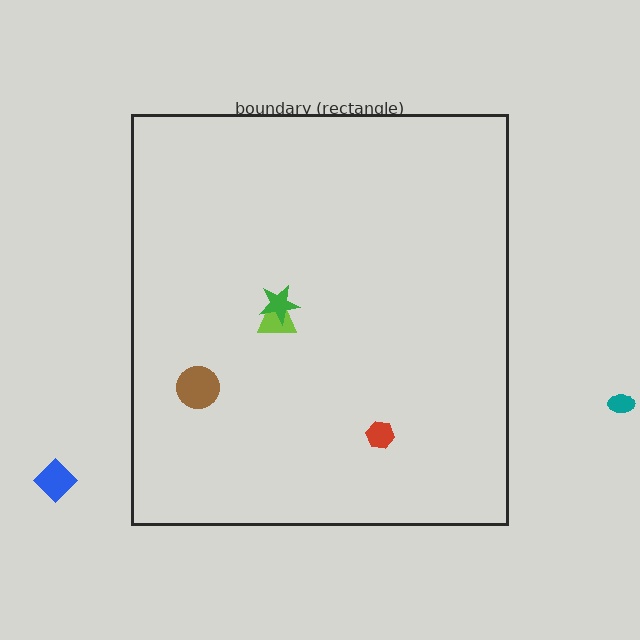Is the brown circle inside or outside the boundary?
Inside.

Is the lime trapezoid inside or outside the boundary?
Inside.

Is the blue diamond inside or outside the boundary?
Outside.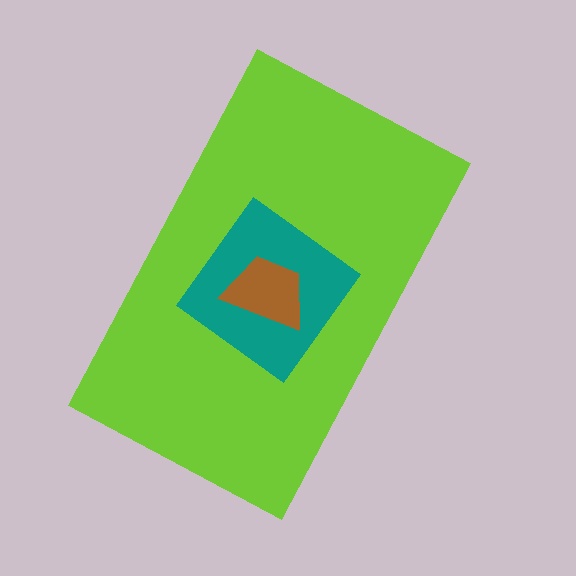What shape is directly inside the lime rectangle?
The teal diamond.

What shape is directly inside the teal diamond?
The brown trapezoid.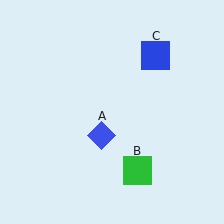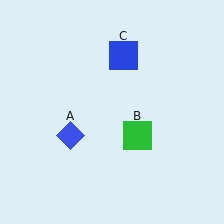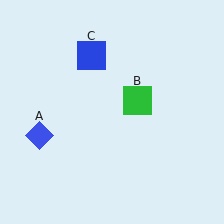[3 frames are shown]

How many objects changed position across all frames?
3 objects changed position: blue diamond (object A), green square (object B), blue square (object C).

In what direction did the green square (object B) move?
The green square (object B) moved up.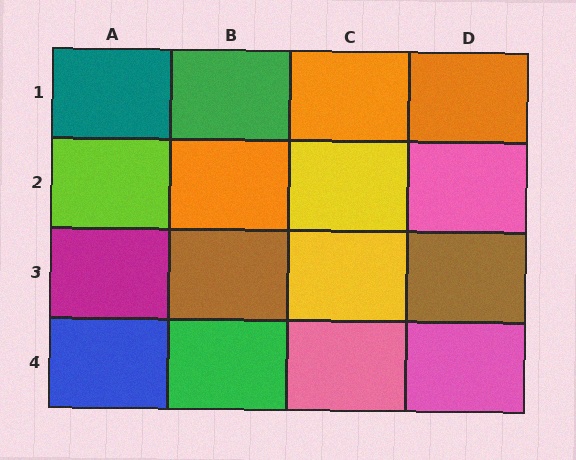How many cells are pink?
3 cells are pink.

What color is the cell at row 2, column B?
Orange.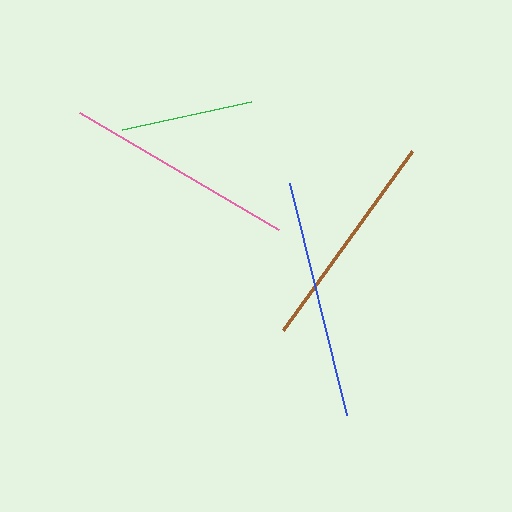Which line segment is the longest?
The blue line is the longest at approximately 239 pixels.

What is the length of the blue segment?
The blue segment is approximately 239 pixels long.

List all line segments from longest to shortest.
From longest to shortest: blue, pink, brown, green.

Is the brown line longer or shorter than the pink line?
The pink line is longer than the brown line.